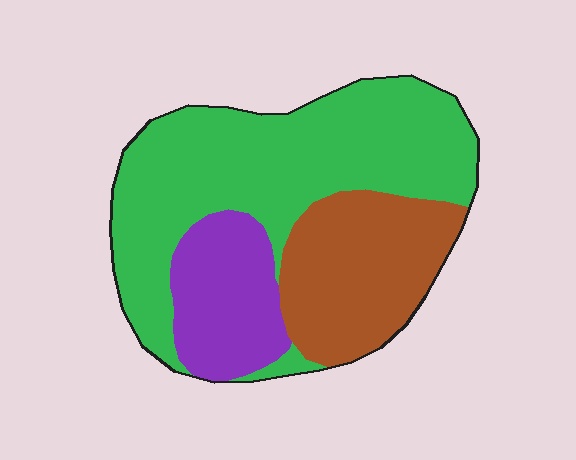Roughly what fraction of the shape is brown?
Brown takes up between a sixth and a third of the shape.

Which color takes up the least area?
Purple, at roughly 20%.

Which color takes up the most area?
Green, at roughly 55%.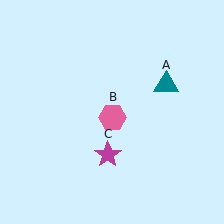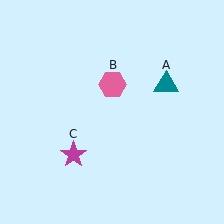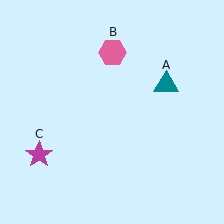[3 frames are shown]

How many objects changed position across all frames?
2 objects changed position: pink hexagon (object B), magenta star (object C).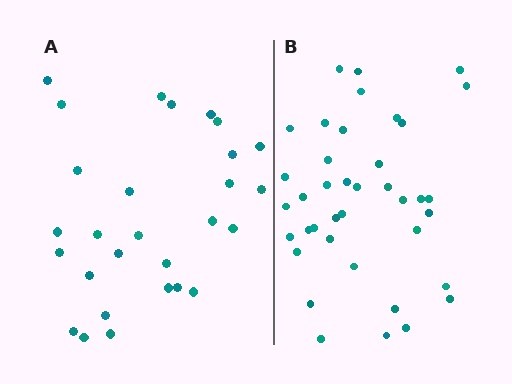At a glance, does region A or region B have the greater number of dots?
Region B (the right region) has more dots.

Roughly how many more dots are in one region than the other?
Region B has roughly 12 or so more dots than region A.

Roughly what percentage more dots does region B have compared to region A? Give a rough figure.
About 40% more.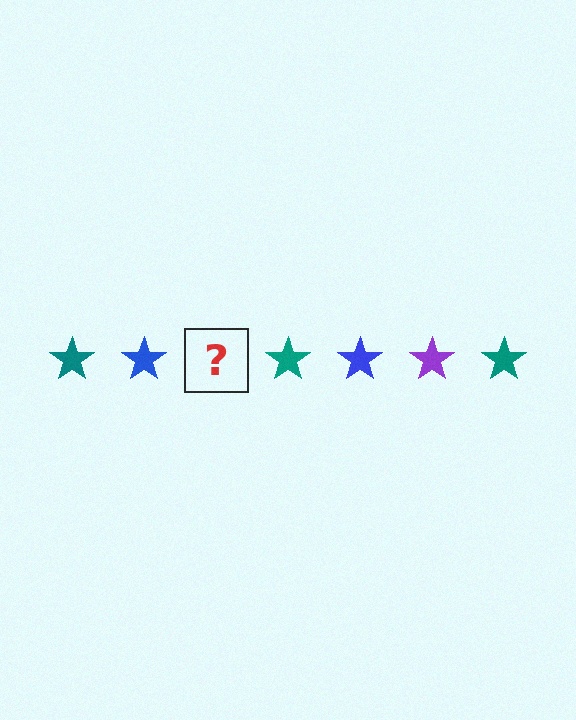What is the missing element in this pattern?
The missing element is a purple star.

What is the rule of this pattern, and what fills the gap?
The rule is that the pattern cycles through teal, blue, purple stars. The gap should be filled with a purple star.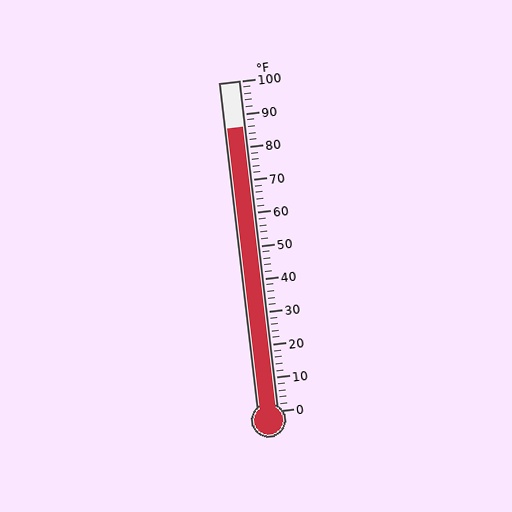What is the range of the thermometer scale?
The thermometer scale ranges from 0°F to 100°F.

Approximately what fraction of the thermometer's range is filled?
The thermometer is filled to approximately 85% of its range.